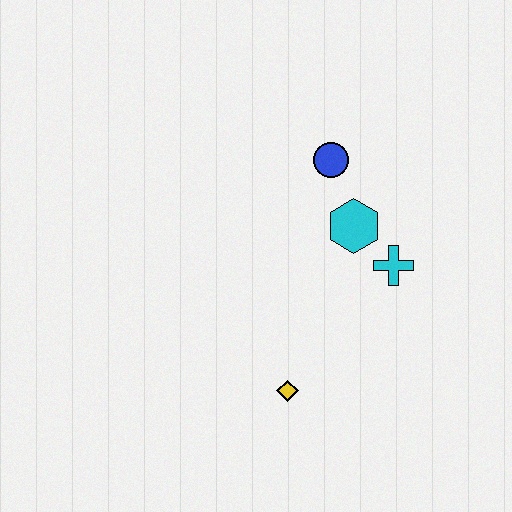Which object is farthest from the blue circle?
The yellow diamond is farthest from the blue circle.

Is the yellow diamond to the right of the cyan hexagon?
No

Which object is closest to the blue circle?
The cyan hexagon is closest to the blue circle.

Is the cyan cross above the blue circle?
No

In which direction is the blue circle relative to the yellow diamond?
The blue circle is above the yellow diamond.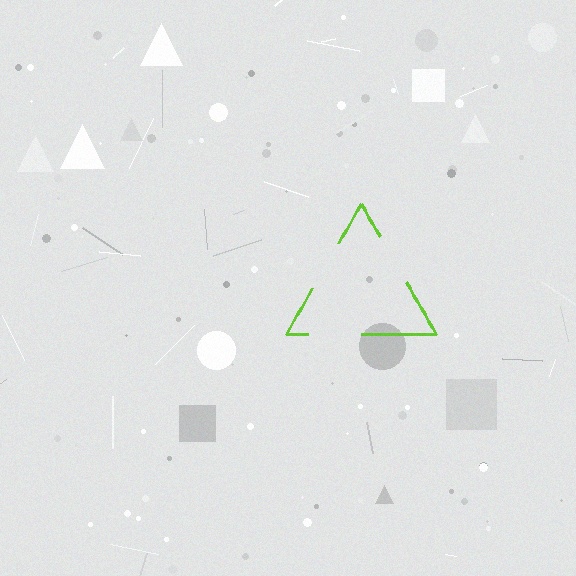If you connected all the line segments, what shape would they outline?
They would outline a triangle.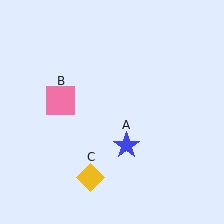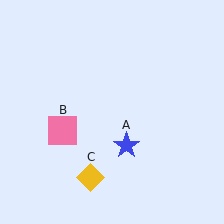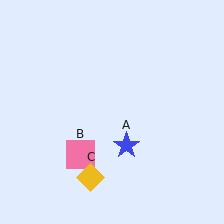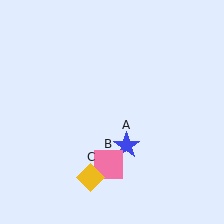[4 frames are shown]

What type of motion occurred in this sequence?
The pink square (object B) rotated counterclockwise around the center of the scene.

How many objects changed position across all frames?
1 object changed position: pink square (object B).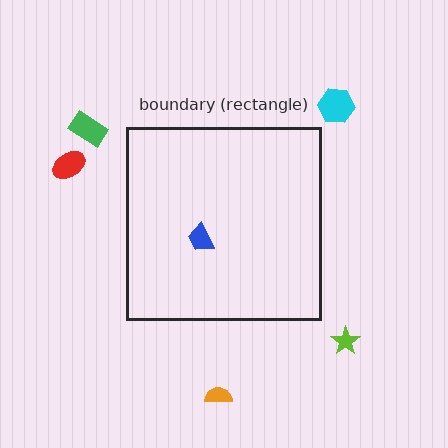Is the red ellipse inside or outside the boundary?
Outside.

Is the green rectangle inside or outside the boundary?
Outside.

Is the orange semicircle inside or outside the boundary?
Outside.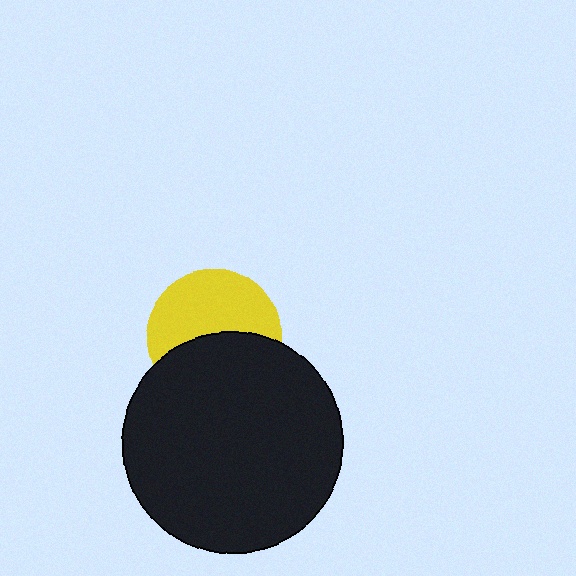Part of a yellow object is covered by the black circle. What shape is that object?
It is a circle.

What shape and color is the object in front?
The object in front is a black circle.